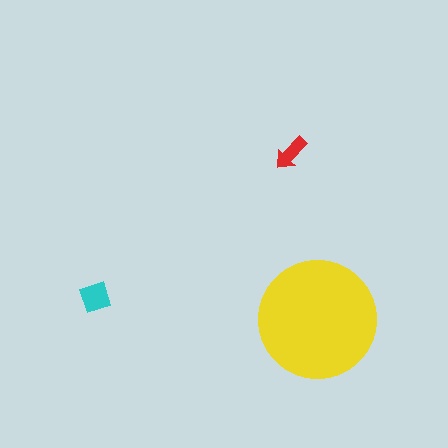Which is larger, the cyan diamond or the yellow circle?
The yellow circle.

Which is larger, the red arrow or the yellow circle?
The yellow circle.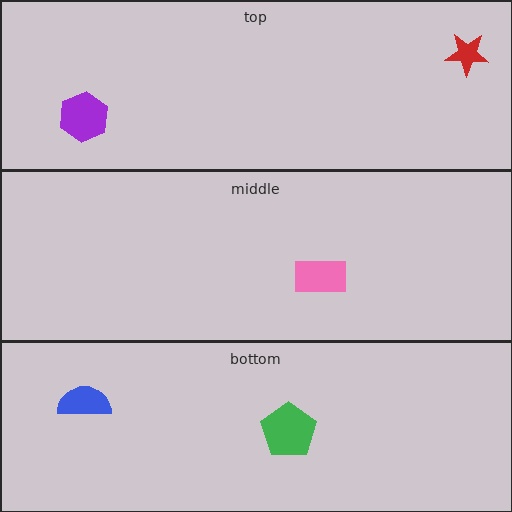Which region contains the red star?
The top region.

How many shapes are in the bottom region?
2.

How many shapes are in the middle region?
1.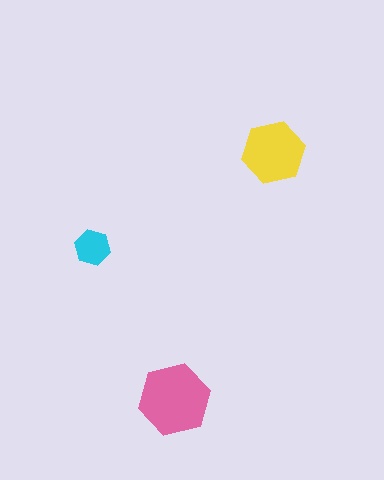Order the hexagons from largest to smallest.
the pink one, the yellow one, the cyan one.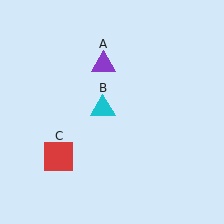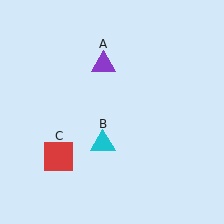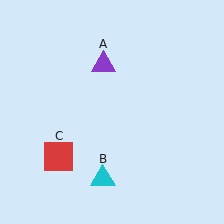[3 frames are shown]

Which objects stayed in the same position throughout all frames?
Purple triangle (object A) and red square (object C) remained stationary.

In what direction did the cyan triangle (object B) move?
The cyan triangle (object B) moved down.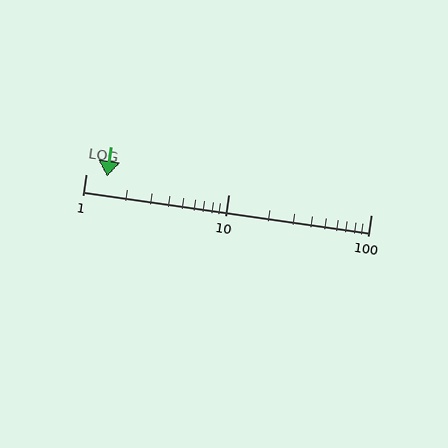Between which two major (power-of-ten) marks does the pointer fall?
The pointer is between 1 and 10.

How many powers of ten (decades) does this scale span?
The scale spans 2 decades, from 1 to 100.